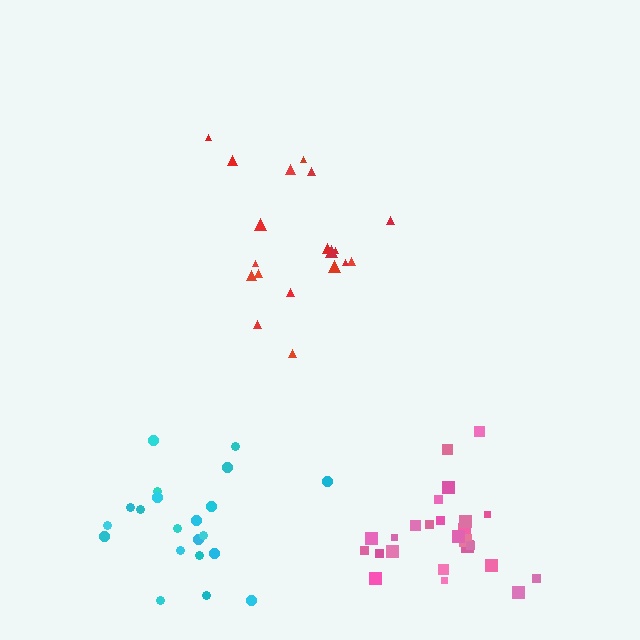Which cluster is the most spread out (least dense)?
Red.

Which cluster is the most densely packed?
Pink.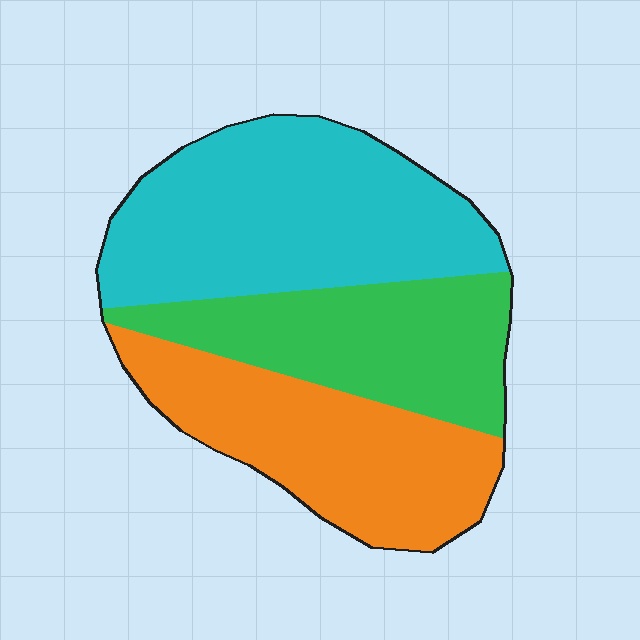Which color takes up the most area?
Cyan, at roughly 40%.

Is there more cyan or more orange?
Cyan.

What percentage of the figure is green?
Green covers 28% of the figure.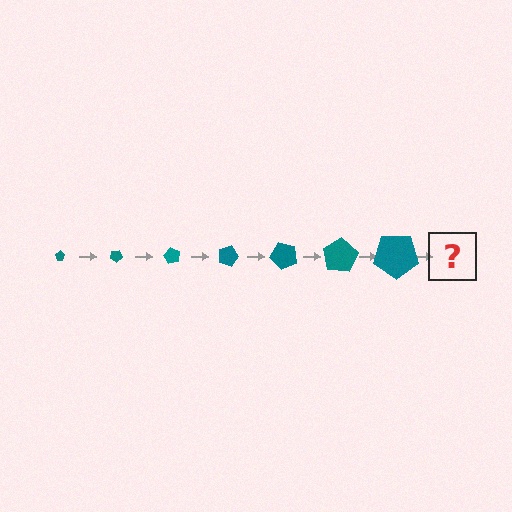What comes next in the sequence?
The next element should be a pentagon, larger than the previous one and rotated 210 degrees from the start.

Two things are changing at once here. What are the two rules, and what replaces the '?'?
The two rules are that the pentagon grows larger each step and it rotates 30 degrees each step. The '?' should be a pentagon, larger than the previous one and rotated 210 degrees from the start.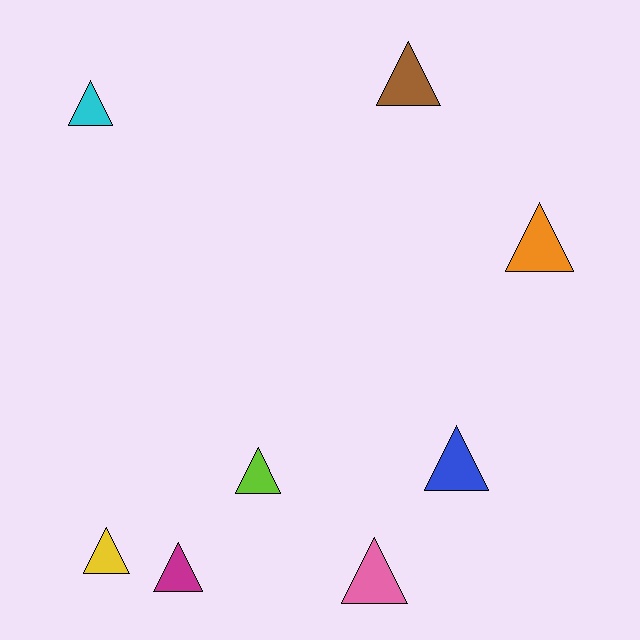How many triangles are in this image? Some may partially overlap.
There are 8 triangles.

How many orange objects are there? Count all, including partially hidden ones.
There is 1 orange object.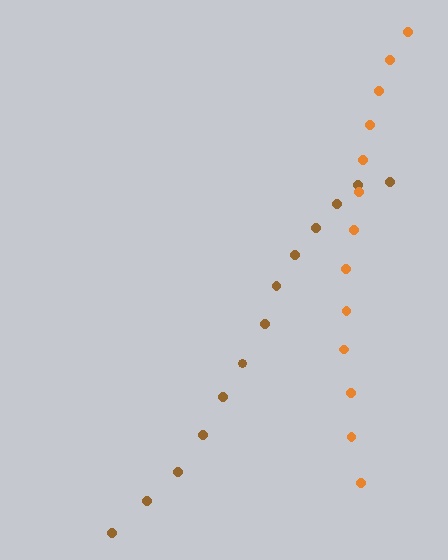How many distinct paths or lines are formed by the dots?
There are 2 distinct paths.